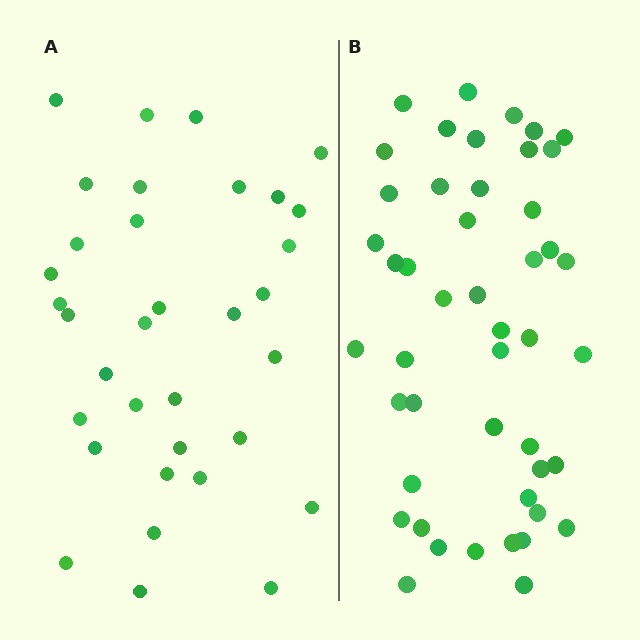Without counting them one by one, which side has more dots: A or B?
Region B (the right region) has more dots.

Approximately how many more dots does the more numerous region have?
Region B has approximately 15 more dots than region A.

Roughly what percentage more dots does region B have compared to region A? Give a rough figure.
About 40% more.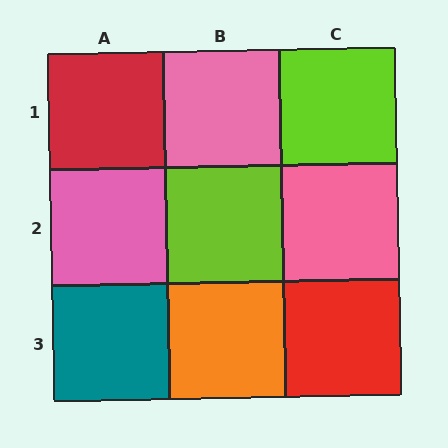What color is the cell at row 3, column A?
Teal.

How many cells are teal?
1 cell is teal.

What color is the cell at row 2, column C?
Pink.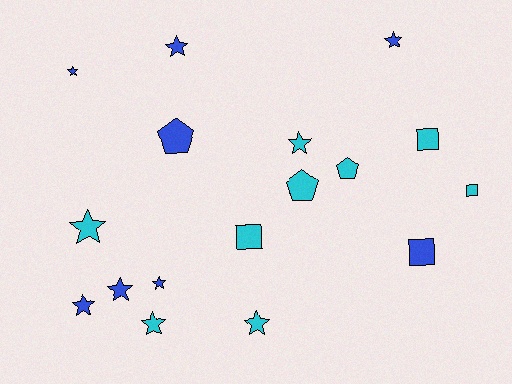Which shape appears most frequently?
Star, with 10 objects.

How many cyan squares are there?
There are 3 cyan squares.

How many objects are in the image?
There are 17 objects.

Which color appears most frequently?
Cyan, with 9 objects.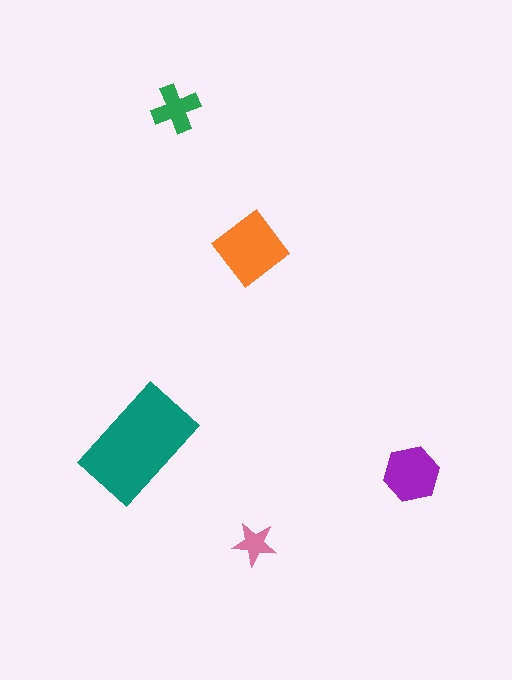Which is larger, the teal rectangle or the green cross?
The teal rectangle.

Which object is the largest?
The teal rectangle.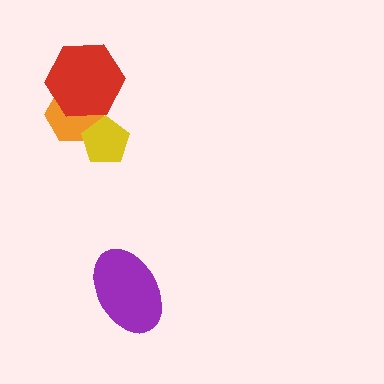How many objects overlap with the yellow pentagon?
1 object overlaps with the yellow pentagon.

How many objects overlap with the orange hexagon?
2 objects overlap with the orange hexagon.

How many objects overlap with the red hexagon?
1 object overlaps with the red hexagon.